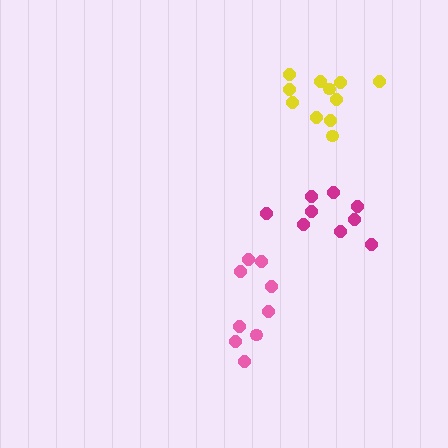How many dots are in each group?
Group 1: 9 dots, Group 2: 9 dots, Group 3: 11 dots (29 total).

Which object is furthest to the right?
The magenta cluster is rightmost.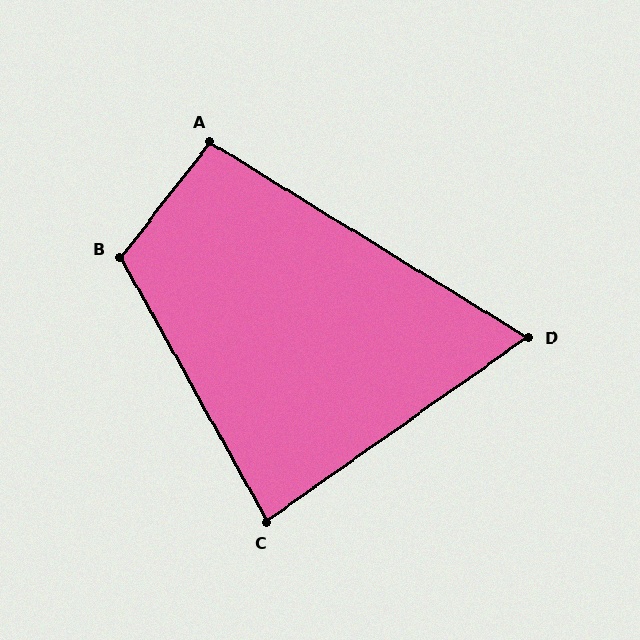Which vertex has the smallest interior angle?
D, at approximately 67 degrees.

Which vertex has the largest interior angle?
B, at approximately 113 degrees.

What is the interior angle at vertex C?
Approximately 84 degrees (acute).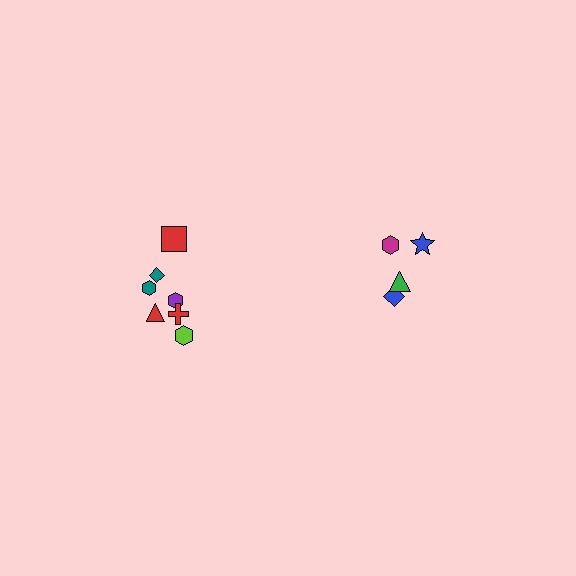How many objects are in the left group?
There are 7 objects.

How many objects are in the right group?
There are 4 objects.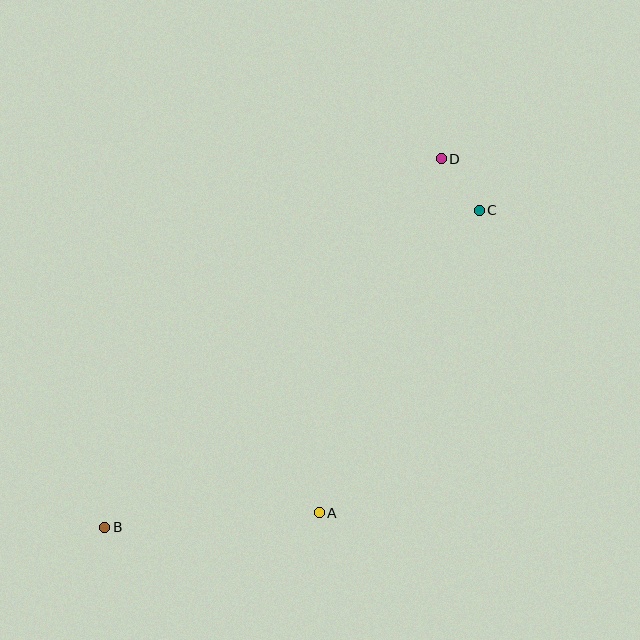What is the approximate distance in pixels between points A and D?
The distance between A and D is approximately 375 pixels.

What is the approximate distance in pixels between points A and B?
The distance between A and B is approximately 215 pixels.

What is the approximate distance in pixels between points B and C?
The distance between B and C is approximately 491 pixels.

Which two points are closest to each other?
Points C and D are closest to each other.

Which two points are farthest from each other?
Points B and D are farthest from each other.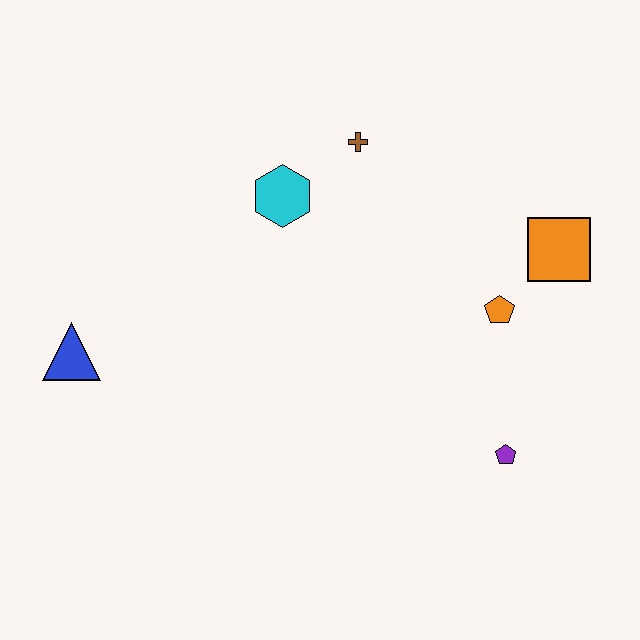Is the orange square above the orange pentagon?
Yes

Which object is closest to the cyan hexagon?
The brown cross is closest to the cyan hexagon.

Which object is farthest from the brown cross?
The blue triangle is farthest from the brown cross.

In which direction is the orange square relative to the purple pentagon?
The orange square is above the purple pentagon.